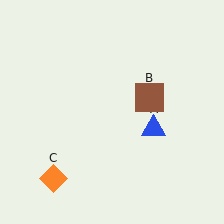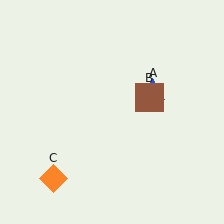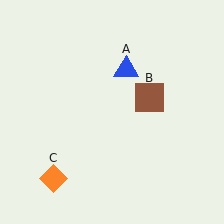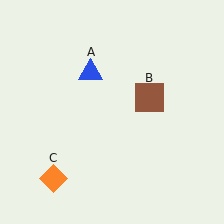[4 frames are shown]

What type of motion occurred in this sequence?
The blue triangle (object A) rotated counterclockwise around the center of the scene.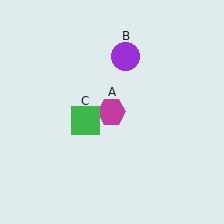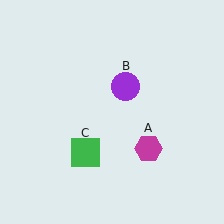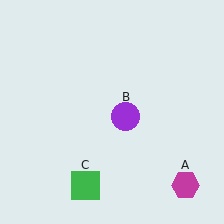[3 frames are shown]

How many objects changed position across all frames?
3 objects changed position: magenta hexagon (object A), purple circle (object B), green square (object C).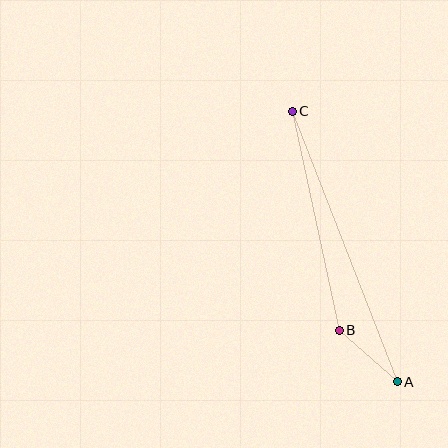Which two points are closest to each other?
Points A and B are closest to each other.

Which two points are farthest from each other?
Points A and C are farthest from each other.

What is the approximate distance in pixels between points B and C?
The distance between B and C is approximately 224 pixels.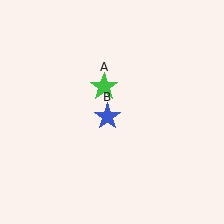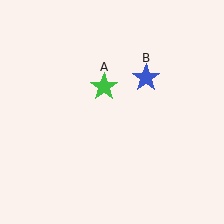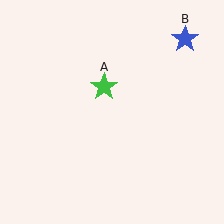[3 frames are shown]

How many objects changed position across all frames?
1 object changed position: blue star (object B).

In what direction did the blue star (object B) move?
The blue star (object B) moved up and to the right.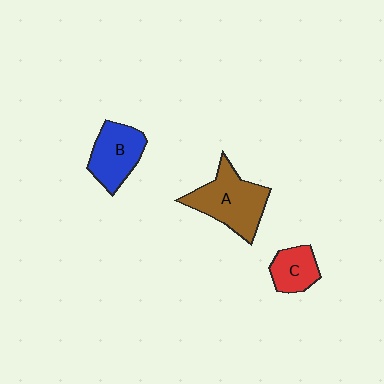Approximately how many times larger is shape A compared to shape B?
Approximately 1.3 times.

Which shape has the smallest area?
Shape C (red).